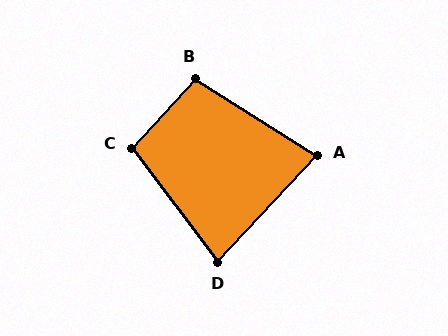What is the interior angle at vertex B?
Approximately 100 degrees (obtuse).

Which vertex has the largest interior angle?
C, at approximately 101 degrees.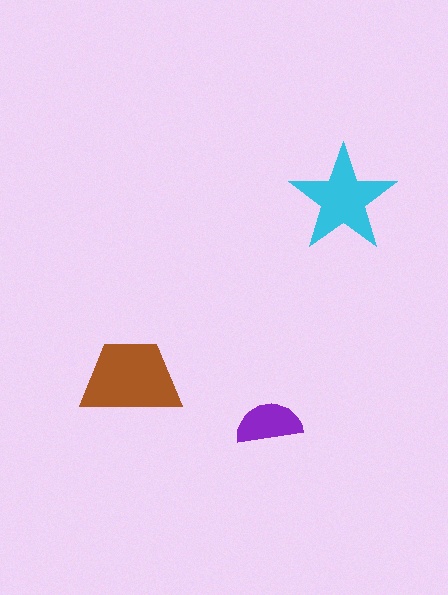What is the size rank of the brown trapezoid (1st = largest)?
1st.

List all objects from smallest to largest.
The purple semicircle, the cyan star, the brown trapezoid.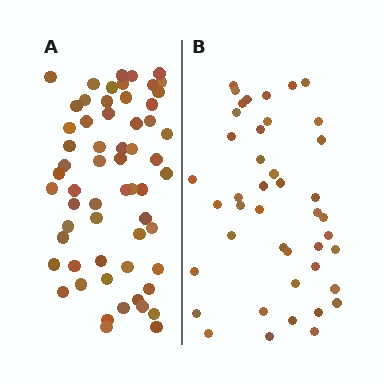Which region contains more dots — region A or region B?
Region A (the left region) has more dots.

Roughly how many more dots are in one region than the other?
Region A has approximately 15 more dots than region B.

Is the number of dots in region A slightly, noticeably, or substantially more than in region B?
Region A has noticeably more, but not dramatically so. The ratio is roughly 1.4 to 1.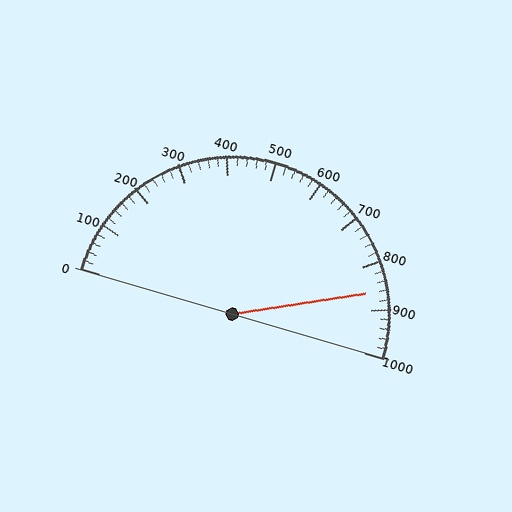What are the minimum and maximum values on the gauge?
The gauge ranges from 0 to 1000.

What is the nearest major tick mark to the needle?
The nearest major tick mark is 900.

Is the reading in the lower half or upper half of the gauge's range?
The reading is in the upper half of the range (0 to 1000).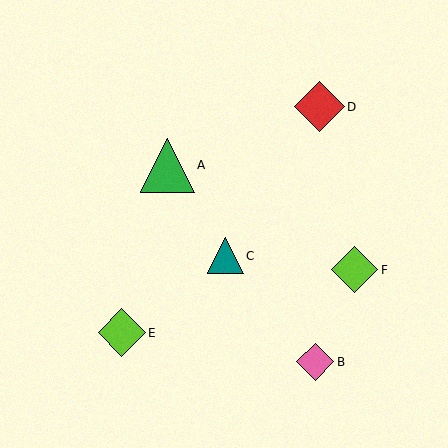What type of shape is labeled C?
Shape C is a teal triangle.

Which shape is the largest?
The green triangle (labeled A) is the largest.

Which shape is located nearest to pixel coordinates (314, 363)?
The pink diamond (labeled B) at (315, 362) is nearest to that location.